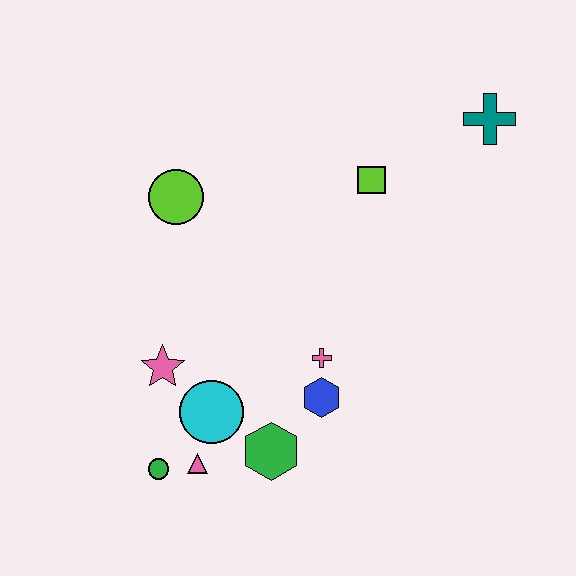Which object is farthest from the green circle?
The teal cross is farthest from the green circle.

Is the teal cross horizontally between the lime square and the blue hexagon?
No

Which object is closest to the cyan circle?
The pink triangle is closest to the cyan circle.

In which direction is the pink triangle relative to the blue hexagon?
The pink triangle is to the left of the blue hexagon.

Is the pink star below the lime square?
Yes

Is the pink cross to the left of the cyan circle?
No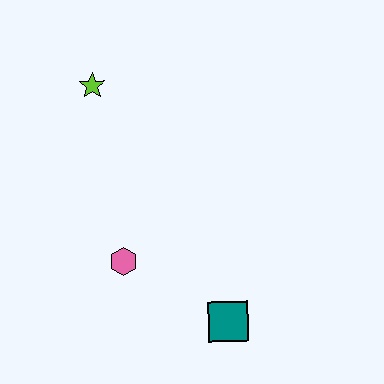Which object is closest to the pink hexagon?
The teal square is closest to the pink hexagon.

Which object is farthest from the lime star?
The teal square is farthest from the lime star.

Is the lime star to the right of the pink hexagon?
No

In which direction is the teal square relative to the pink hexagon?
The teal square is to the right of the pink hexagon.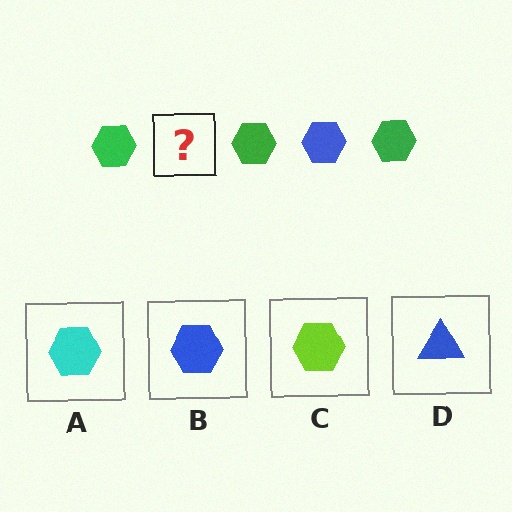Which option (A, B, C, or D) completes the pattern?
B.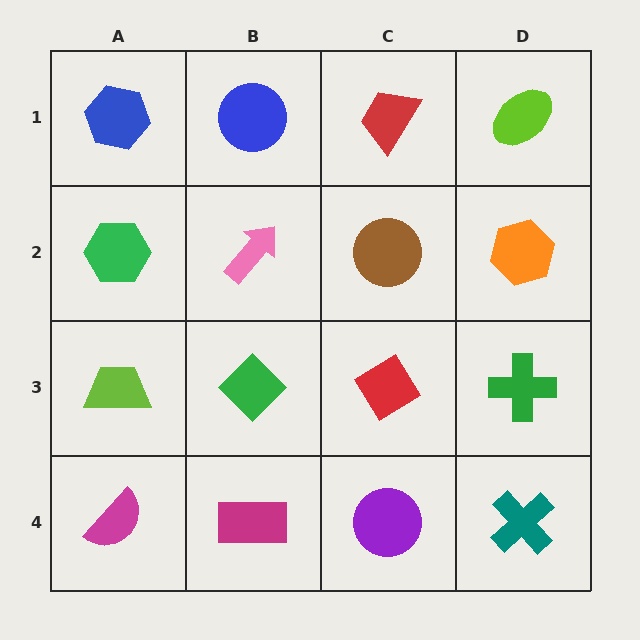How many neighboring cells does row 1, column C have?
3.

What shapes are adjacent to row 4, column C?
A red diamond (row 3, column C), a magenta rectangle (row 4, column B), a teal cross (row 4, column D).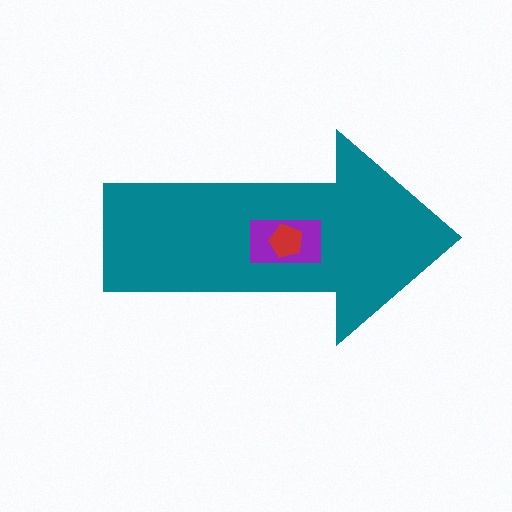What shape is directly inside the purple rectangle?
The red pentagon.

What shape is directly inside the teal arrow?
The purple rectangle.